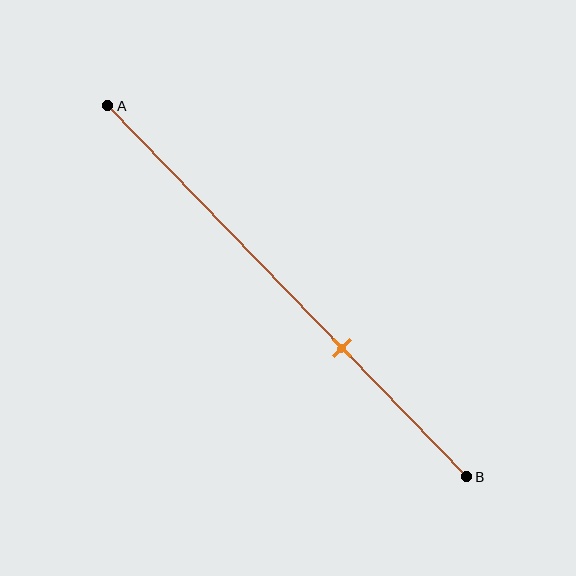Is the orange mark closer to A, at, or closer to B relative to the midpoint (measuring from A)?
The orange mark is closer to point B than the midpoint of segment AB.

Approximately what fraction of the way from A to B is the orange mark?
The orange mark is approximately 65% of the way from A to B.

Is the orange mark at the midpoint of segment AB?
No, the mark is at about 65% from A, not at the 50% midpoint.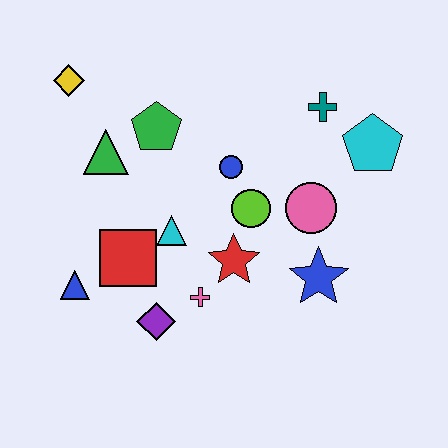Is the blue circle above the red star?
Yes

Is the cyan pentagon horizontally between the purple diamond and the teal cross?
No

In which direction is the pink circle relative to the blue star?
The pink circle is above the blue star.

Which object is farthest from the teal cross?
The blue triangle is farthest from the teal cross.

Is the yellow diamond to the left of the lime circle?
Yes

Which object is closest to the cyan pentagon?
The teal cross is closest to the cyan pentagon.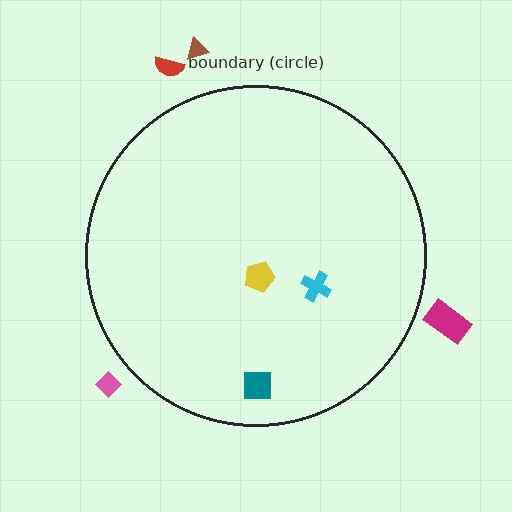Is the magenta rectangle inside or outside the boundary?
Outside.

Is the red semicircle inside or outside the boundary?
Outside.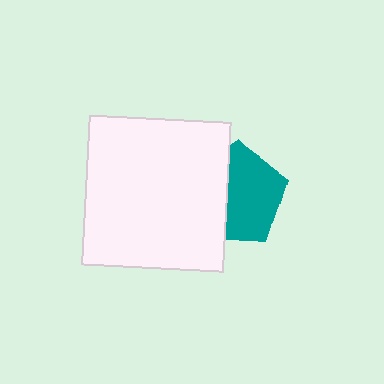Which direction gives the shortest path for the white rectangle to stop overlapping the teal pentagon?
Moving left gives the shortest separation.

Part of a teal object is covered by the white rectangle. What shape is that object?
It is a pentagon.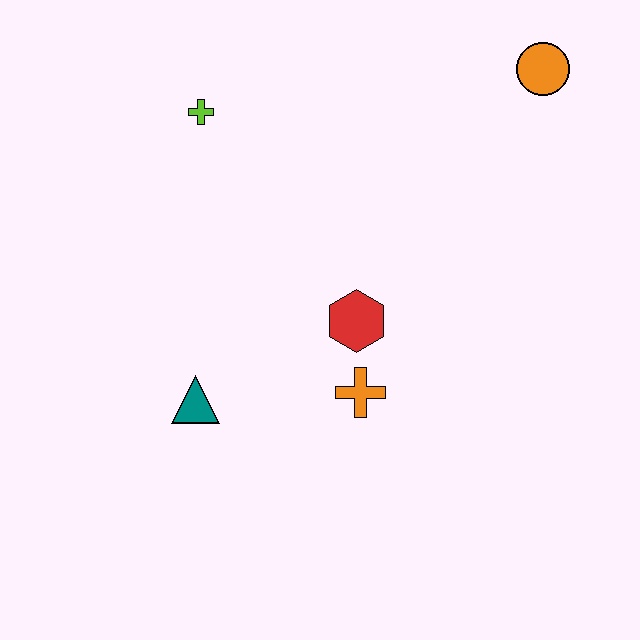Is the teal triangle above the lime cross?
No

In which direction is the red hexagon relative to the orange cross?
The red hexagon is above the orange cross.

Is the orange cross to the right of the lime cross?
Yes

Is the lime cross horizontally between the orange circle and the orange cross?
No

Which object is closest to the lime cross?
The red hexagon is closest to the lime cross.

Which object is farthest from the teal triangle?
The orange circle is farthest from the teal triangle.